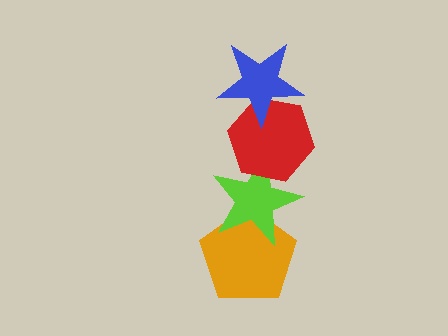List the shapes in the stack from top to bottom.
From top to bottom: the blue star, the red hexagon, the lime star, the orange pentagon.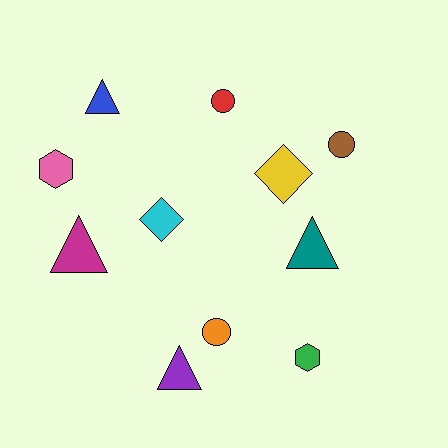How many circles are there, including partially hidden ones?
There are 3 circles.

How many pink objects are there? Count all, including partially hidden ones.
There is 1 pink object.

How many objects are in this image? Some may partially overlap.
There are 11 objects.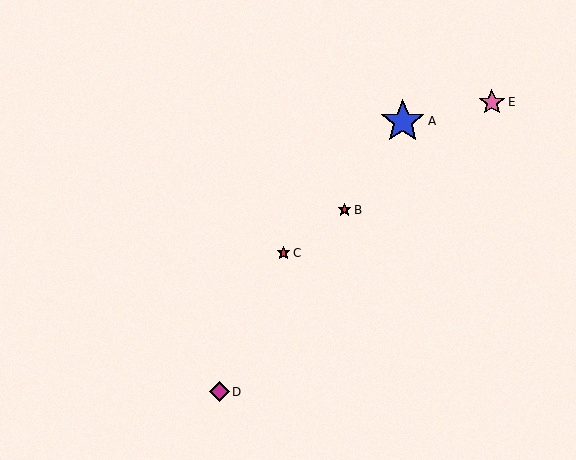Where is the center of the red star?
The center of the red star is at (284, 253).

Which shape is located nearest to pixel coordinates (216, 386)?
The magenta diamond (labeled D) at (220, 392) is nearest to that location.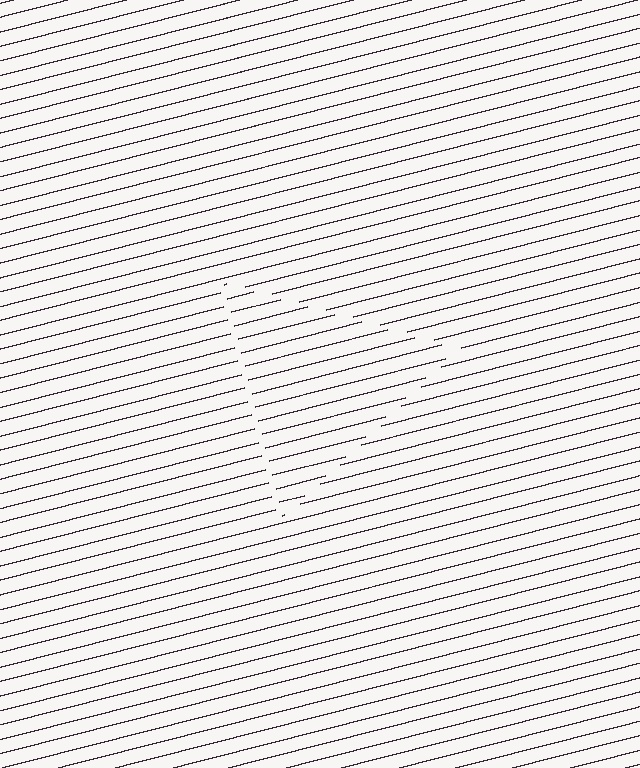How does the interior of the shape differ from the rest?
The interior of the shape contains the same grating, shifted by half a period — the contour is defined by the phase discontinuity where line-ends from the inner and outer gratings abut.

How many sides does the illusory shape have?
3 sides — the line-ends trace a triangle.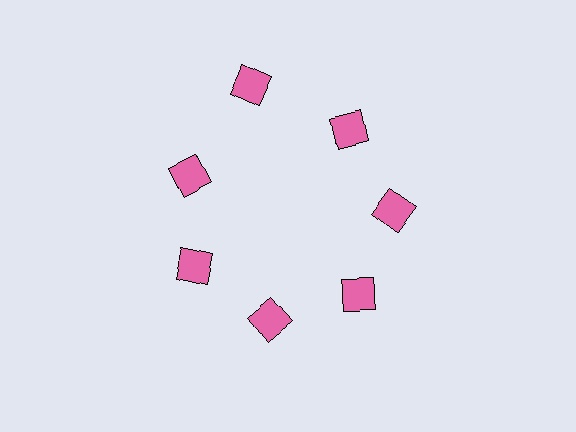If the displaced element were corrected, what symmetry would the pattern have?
It would have 7-fold rotational symmetry — the pattern would map onto itself every 51 degrees.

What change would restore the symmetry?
The symmetry would be restored by moving it inward, back onto the ring so that all 7 squares sit at equal angles and equal distance from the center.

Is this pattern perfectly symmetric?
No. The 7 pink squares are arranged in a ring, but one element near the 12 o'clock position is pushed outward from the center, breaking the 7-fold rotational symmetry.